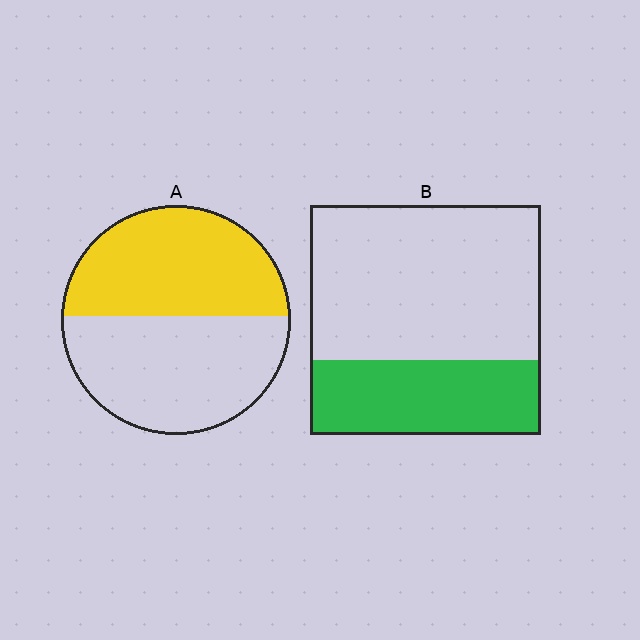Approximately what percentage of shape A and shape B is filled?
A is approximately 50% and B is approximately 35%.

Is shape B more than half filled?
No.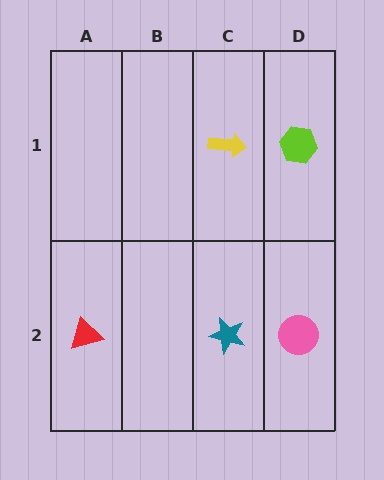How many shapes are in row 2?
3 shapes.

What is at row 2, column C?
A teal star.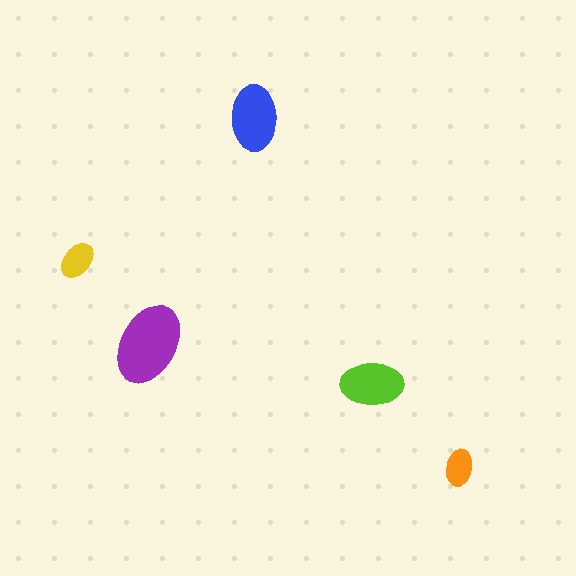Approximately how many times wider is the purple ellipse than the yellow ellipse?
About 2 times wider.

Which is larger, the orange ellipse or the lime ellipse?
The lime one.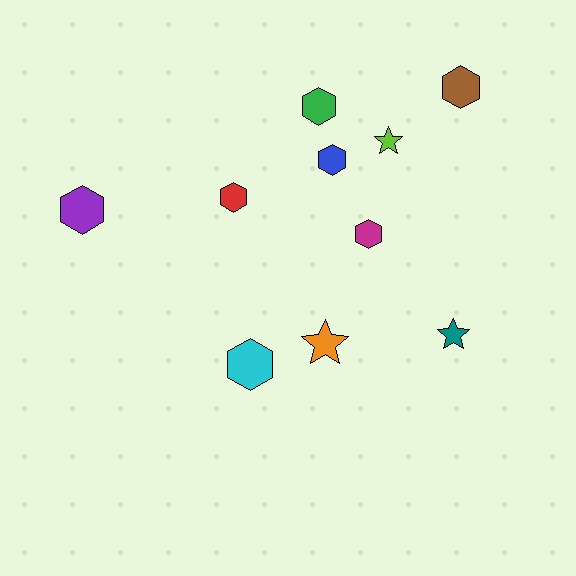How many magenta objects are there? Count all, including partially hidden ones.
There is 1 magenta object.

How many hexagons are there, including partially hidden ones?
There are 7 hexagons.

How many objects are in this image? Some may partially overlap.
There are 10 objects.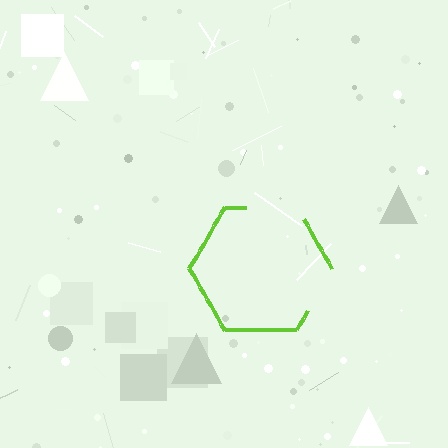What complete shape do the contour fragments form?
The contour fragments form a hexagon.